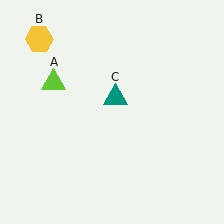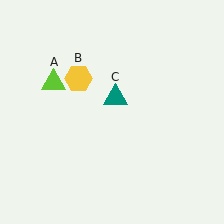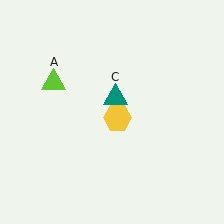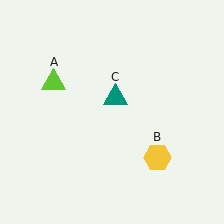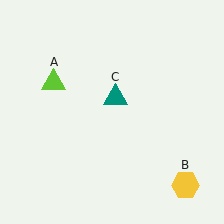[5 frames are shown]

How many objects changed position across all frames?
1 object changed position: yellow hexagon (object B).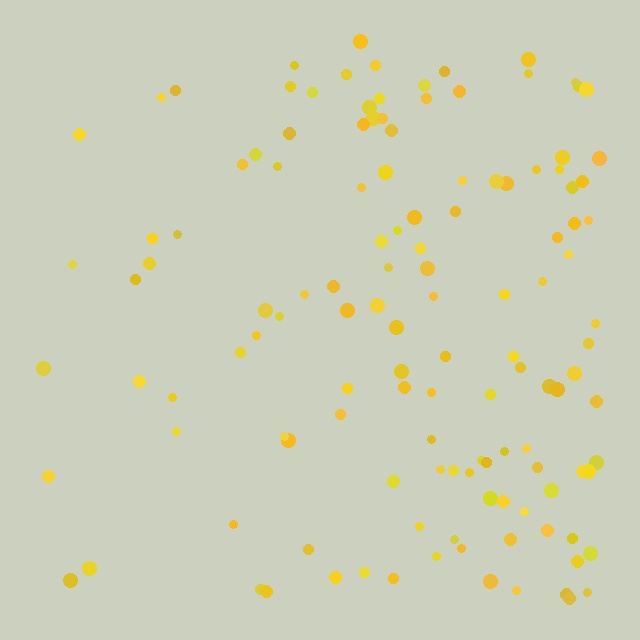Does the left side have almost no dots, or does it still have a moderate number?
Still a moderate number, just noticeably fewer than the right.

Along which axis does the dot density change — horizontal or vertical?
Horizontal.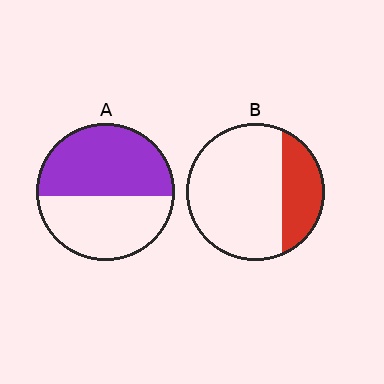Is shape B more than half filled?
No.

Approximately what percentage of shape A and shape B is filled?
A is approximately 55% and B is approximately 25%.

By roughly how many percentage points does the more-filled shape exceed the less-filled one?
By roughly 25 percentage points (A over B).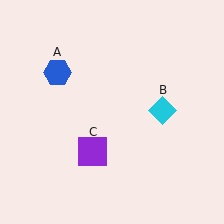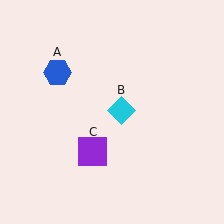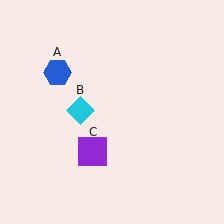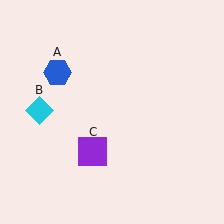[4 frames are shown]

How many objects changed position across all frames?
1 object changed position: cyan diamond (object B).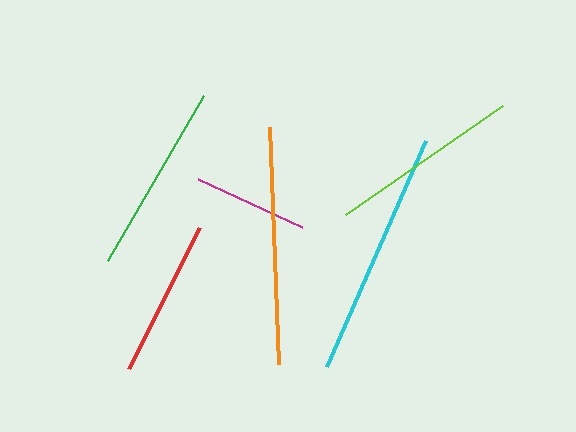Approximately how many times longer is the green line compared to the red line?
The green line is approximately 1.2 times the length of the red line.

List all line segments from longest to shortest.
From longest to shortest: cyan, orange, green, lime, red, magenta.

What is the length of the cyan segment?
The cyan segment is approximately 247 pixels long.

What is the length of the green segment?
The green segment is approximately 191 pixels long.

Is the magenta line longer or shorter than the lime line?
The lime line is longer than the magenta line.